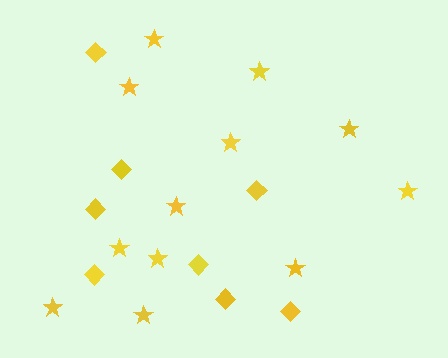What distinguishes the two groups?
There are 2 groups: one group of diamonds (8) and one group of stars (12).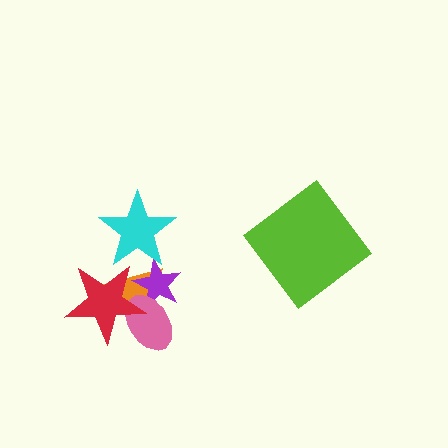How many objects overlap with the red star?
3 objects overlap with the red star.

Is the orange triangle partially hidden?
Yes, it is partially covered by another shape.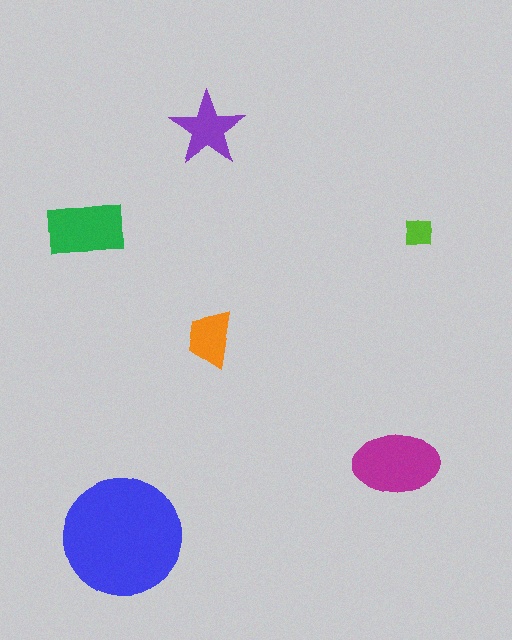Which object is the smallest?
The lime square.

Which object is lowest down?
The blue circle is bottommost.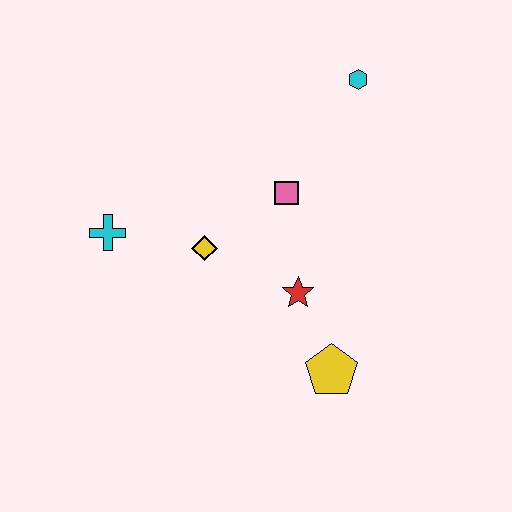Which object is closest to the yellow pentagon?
The red star is closest to the yellow pentagon.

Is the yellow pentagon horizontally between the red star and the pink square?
No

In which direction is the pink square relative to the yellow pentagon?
The pink square is above the yellow pentagon.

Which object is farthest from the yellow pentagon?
The cyan hexagon is farthest from the yellow pentagon.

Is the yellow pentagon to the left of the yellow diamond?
No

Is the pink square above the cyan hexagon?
No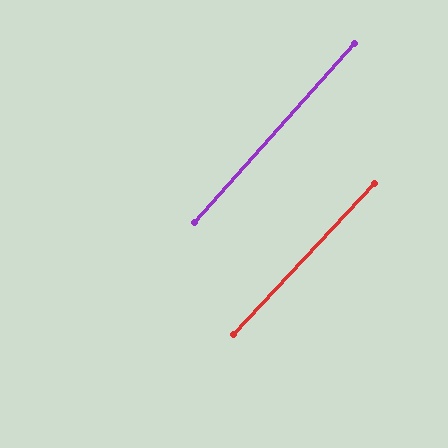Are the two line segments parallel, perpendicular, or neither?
Parallel — their directions differ by only 1.5°.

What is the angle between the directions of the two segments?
Approximately 2 degrees.